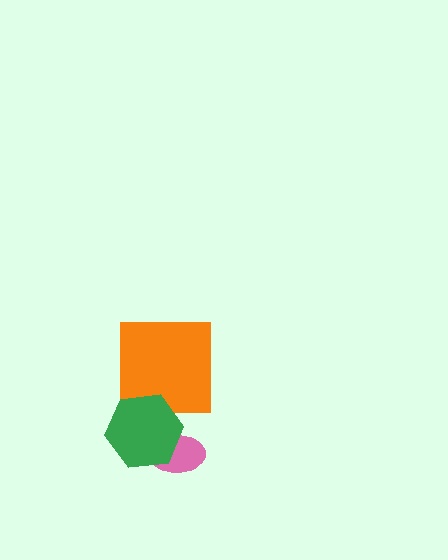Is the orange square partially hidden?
Yes, it is partially covered by another shape.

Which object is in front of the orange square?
The green hexagon is in front of the orange square.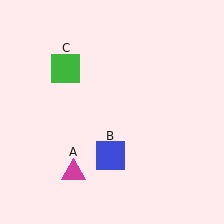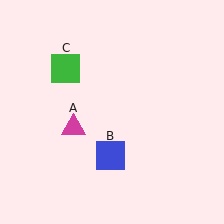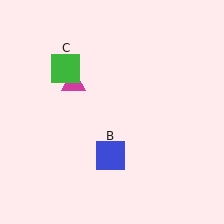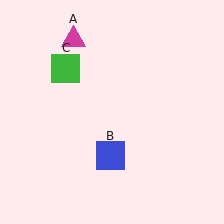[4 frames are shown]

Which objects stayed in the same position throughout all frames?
Blue square (object B) and green square (object C) remained stationary.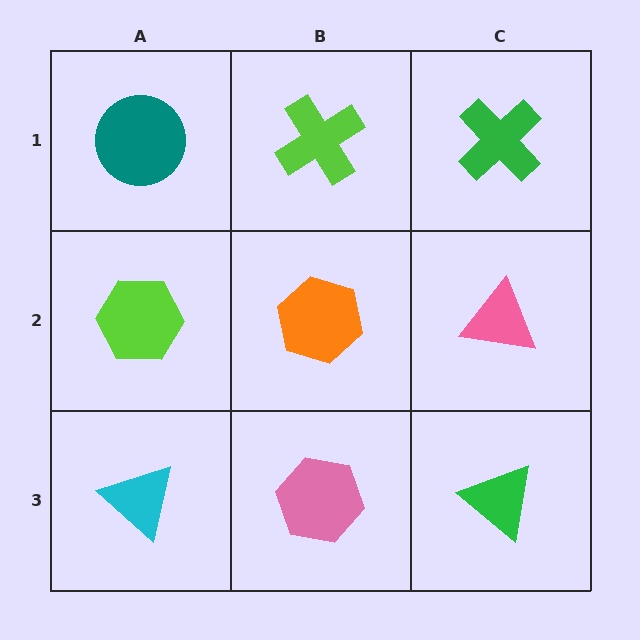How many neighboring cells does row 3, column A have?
2.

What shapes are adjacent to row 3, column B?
An orange hexagon (row 2, column B), a cyan triangle (row 3, column A), a green triangle (row 3, column C).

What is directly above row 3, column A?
A lime hexagon.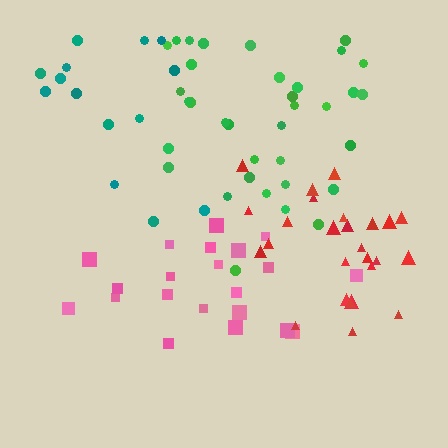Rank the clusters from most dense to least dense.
red, green, pink, teal.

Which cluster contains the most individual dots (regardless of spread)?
Green (35).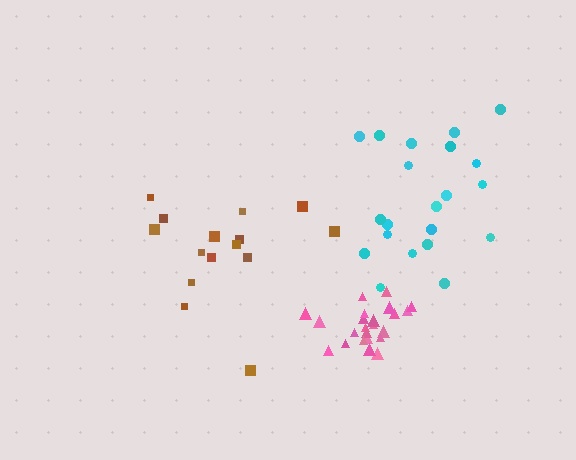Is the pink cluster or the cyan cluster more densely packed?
Pink.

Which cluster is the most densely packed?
Pink.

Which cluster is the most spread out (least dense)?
Cyan.